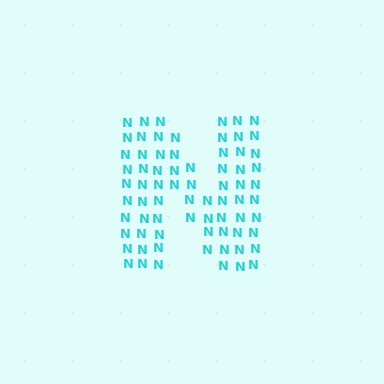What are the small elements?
The small elements are letter N's.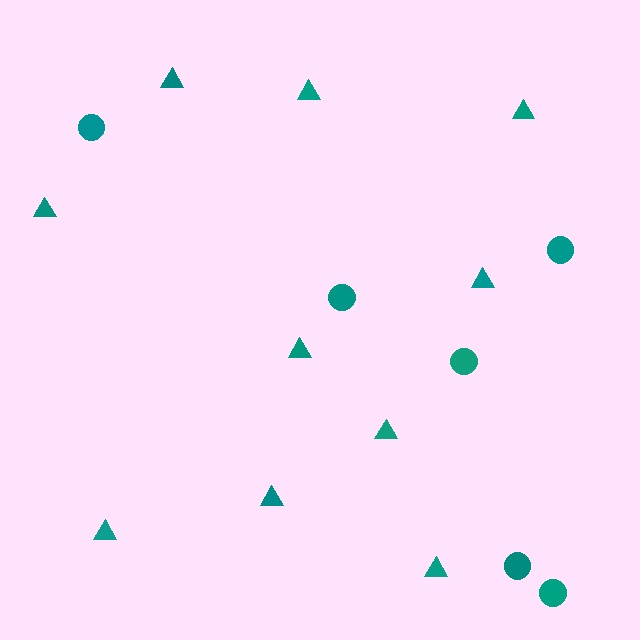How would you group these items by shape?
There are 2 groups: one group of triangles (10) and one group of circles (6).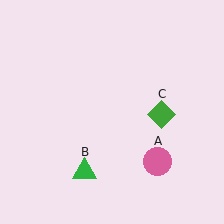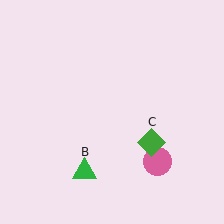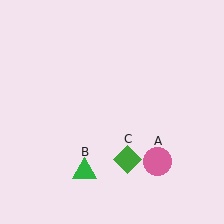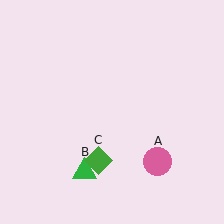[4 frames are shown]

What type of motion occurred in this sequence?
The green diamond (object C) rotated clockwise around the center of the scene.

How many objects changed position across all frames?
1 object changed position: green diamond (object C).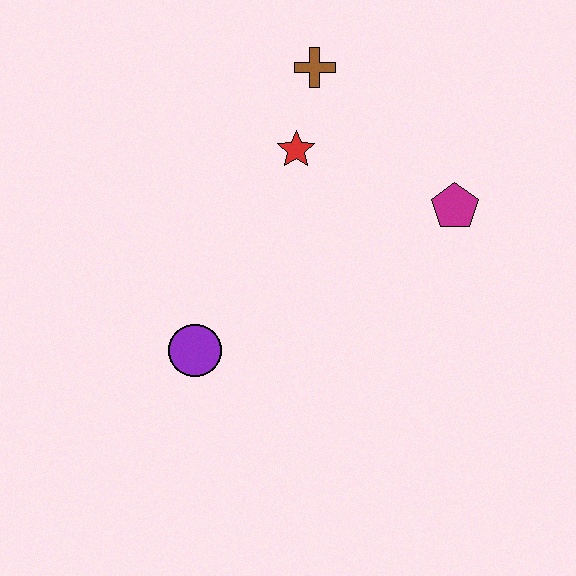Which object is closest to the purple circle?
The red star is closest to the purple circle.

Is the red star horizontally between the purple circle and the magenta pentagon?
Yes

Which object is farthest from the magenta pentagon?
The purple circle is farthest from the magenta pentagon.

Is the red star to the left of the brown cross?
Yes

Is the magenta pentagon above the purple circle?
Yes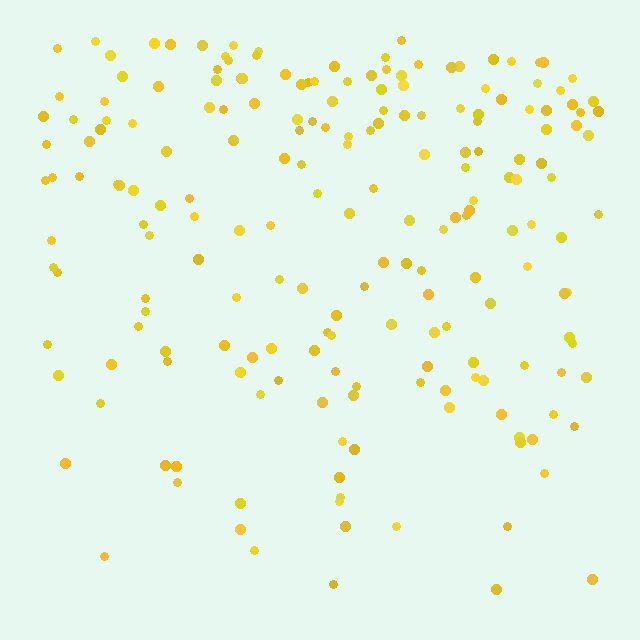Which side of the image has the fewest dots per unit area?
The bottom.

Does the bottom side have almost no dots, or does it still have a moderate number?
Still a moderate number, just noticeably fewer than the top.